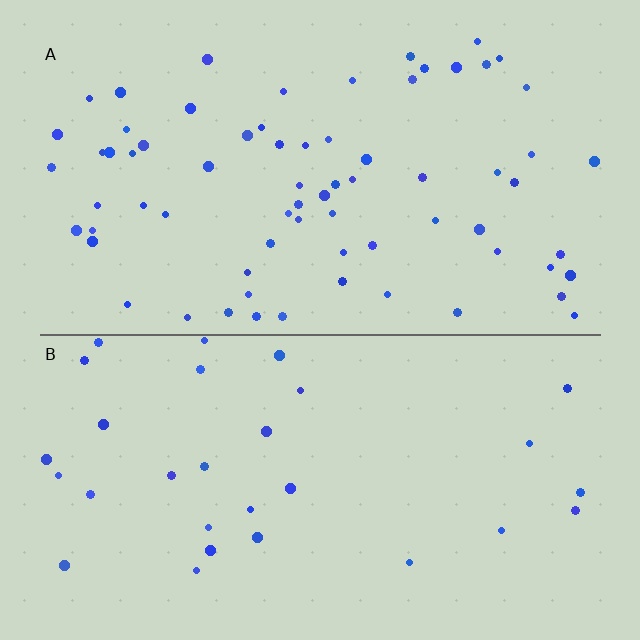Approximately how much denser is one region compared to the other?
Approximately 2.4× — region A over region B.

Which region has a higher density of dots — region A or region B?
A (the top).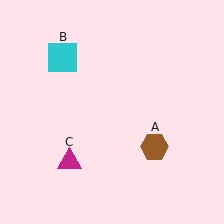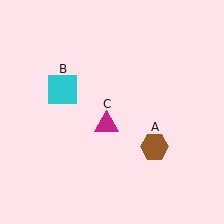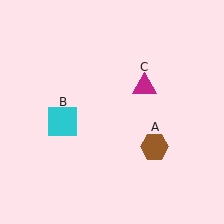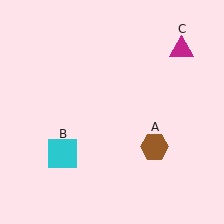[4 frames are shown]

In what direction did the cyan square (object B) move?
The cyan square (object B) moved down.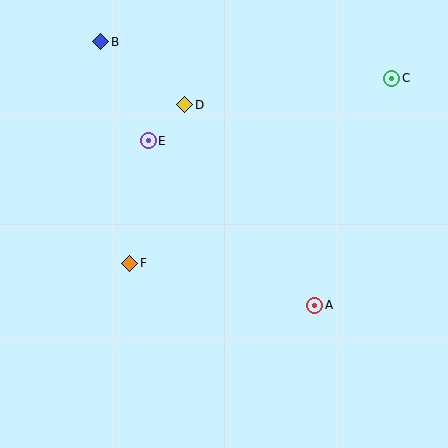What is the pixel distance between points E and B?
The distance between E and B is 110 pixels.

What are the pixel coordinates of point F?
Point F is at (130, 263).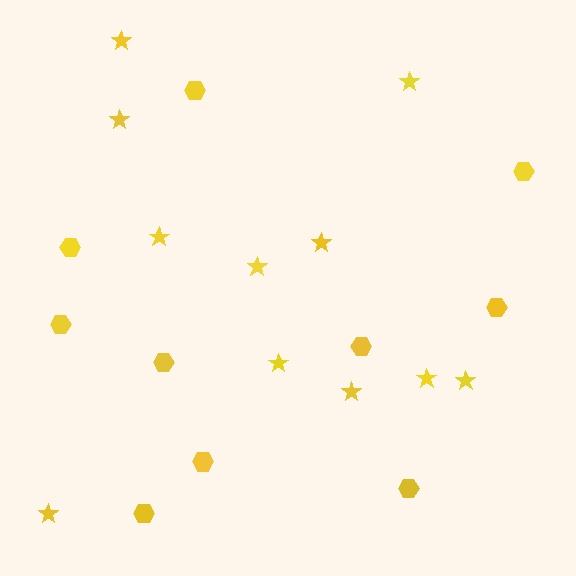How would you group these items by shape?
There are 2 groups: one group of stars (11) and one group of hexagons (10).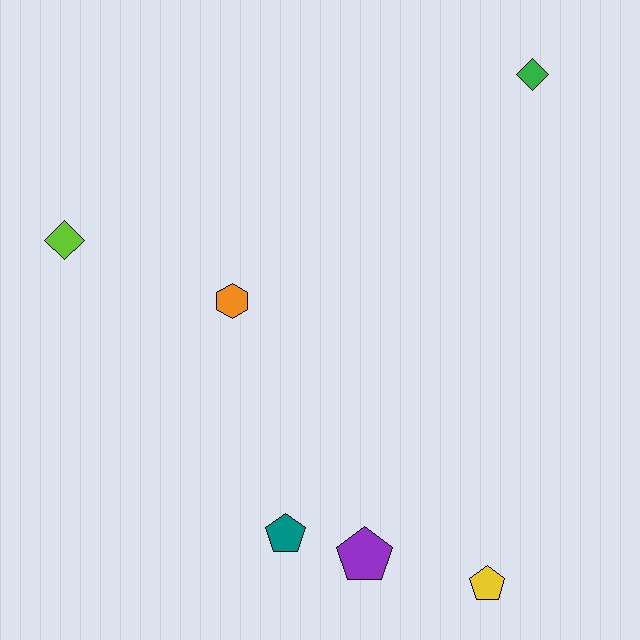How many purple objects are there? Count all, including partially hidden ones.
There is 1 purple object.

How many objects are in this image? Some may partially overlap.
There are 6 objects.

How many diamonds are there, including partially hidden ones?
There are 2 diamonds.